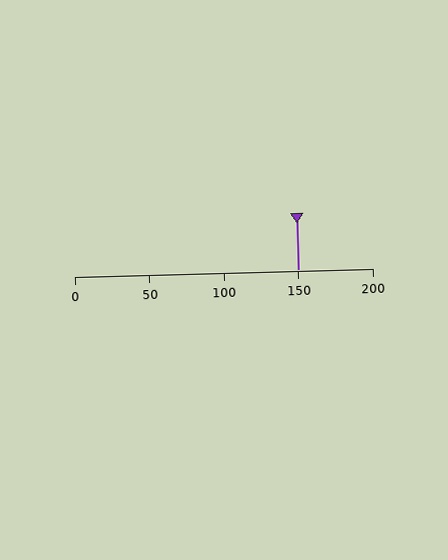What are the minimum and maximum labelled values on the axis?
The axis runs from 0 to 200.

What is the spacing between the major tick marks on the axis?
The major ticks are spaced 50 apart.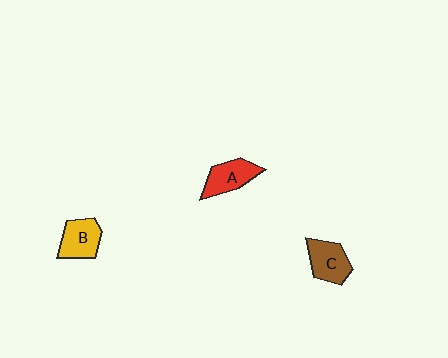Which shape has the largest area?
Shape C (brown).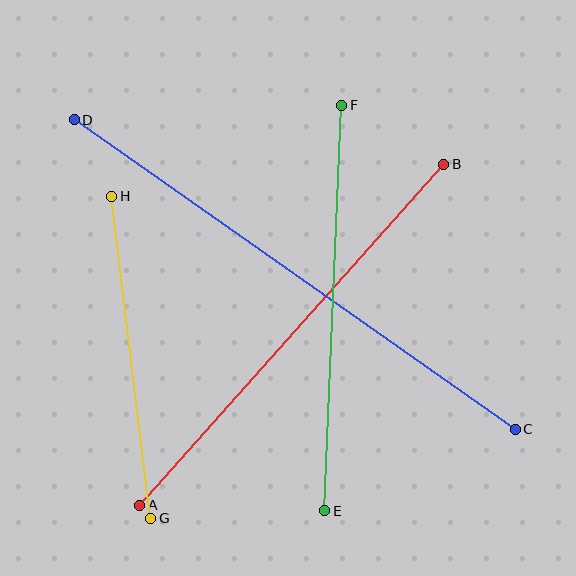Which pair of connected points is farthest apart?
Points C and D are farthest apart.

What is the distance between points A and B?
The distance is approximately 457 pixels.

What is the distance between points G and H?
The distance is approximately 324 pixels.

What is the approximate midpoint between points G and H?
The midpoint is at approximately (131, 357) pixels.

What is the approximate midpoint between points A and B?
The midpoint is at approximately (292, 335) pixels.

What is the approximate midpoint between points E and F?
The midpoint is at approximately (333, 308) pixels.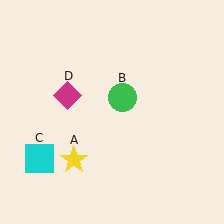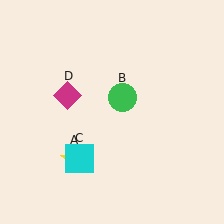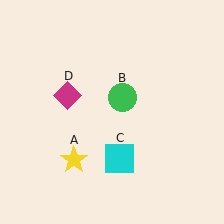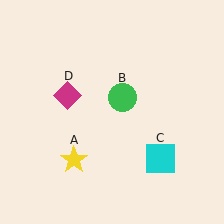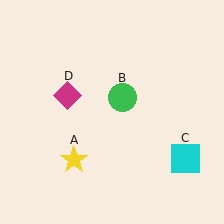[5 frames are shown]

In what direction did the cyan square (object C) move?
The cyan square (object C) moved right.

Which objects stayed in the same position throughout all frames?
Yellow star (object A) and green circle (object B) and magenta diamond (object D) remained stationary.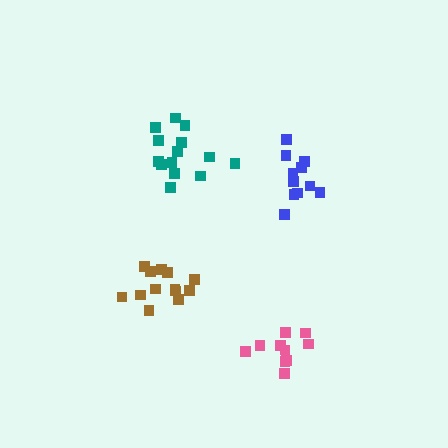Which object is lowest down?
The pink cluster is bottommost.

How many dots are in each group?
Group 1: 11 dots, Group 2: 14 dots, Group 3: 10 dots, Group 4: 13 dots (48 total).